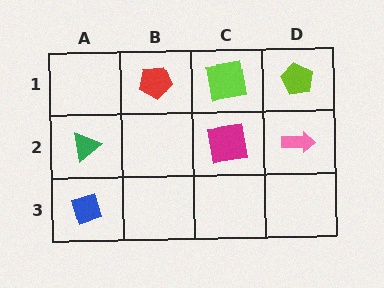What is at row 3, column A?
A blue diamond.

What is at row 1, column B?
A red pentagon.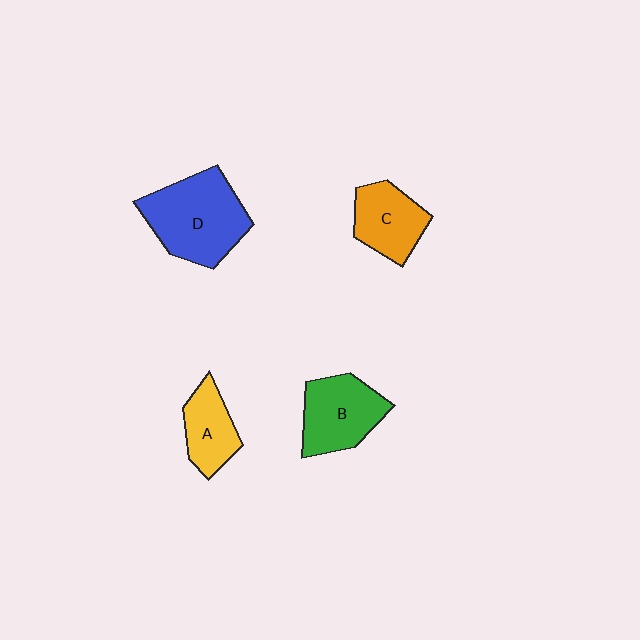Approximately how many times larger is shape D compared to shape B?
Approximately 1.4 times.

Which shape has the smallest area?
Shape A (yellow).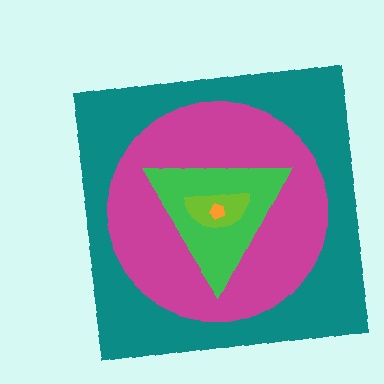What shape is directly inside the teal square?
The magenta circle.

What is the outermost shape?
The teal square.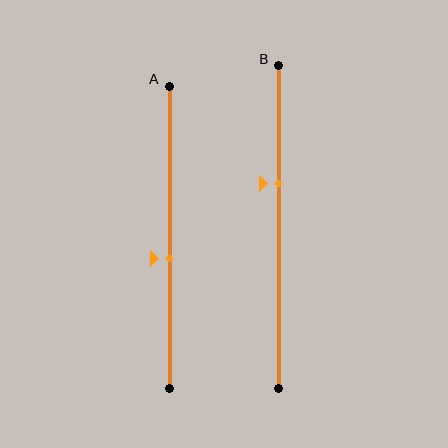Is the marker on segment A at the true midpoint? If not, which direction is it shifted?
No, the marker on segment A is shifted downward by about 7% of the segment length.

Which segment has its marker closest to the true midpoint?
Segment A has its marker closest to the true midpoint.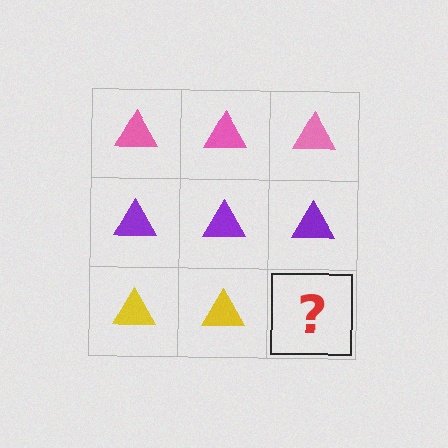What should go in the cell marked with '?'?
The missing cell should contain a yellow triangle.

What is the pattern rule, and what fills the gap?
The rule is that each row has a consistent color. The gap should be filled with a yellow triangle.